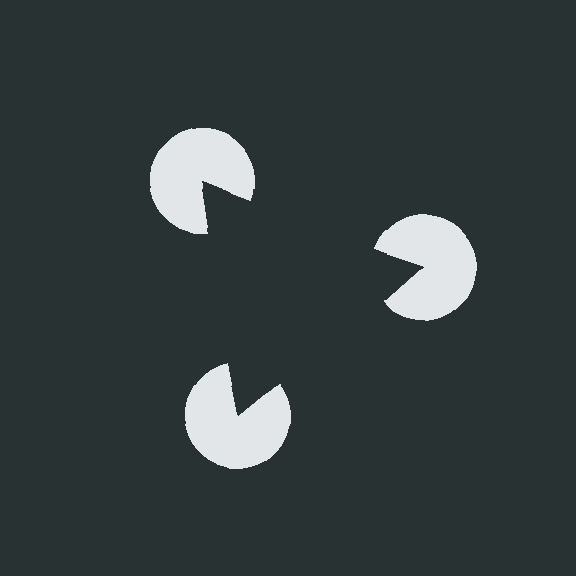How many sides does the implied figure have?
3 sides.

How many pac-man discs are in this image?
There are 3 — one at each vertex of the illusory triangle.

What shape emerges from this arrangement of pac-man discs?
An illusory triangle — its edges are inferred from the aligned wedge cuts in the pac-man discs, not physically drawn.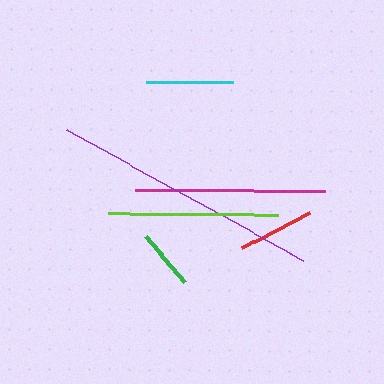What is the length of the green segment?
The green segment is approximately 61 pixels long.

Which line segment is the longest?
The purple line is the longest at approximately 271 pixels.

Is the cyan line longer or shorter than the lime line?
The lime line is longer than the cyan line.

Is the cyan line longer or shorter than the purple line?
The purple line is longer than the cyan line.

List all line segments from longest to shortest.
From longest to shortest: purple, magenta, lime, cyan, red, green.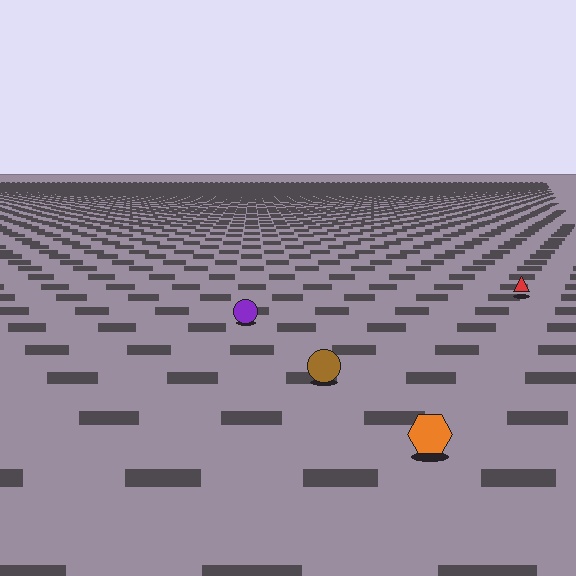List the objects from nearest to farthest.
From nearest to farthest: the orange hexagon, the brown circle, the purple circle, the red triangle.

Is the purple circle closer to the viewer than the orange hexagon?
No. The orange hexagon is closer — you can tell from the texture gradient: the ground texture is coarser near it.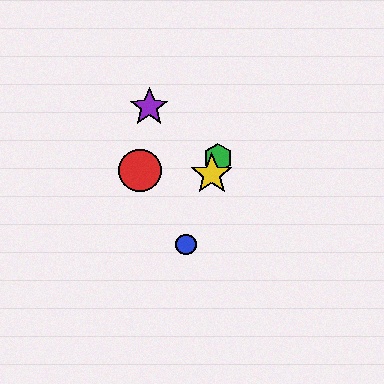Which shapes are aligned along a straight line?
The blue circle, the green hexagon, the yellow star are aligned along a straight line.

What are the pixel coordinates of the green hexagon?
The green hexagon is at (218, 158).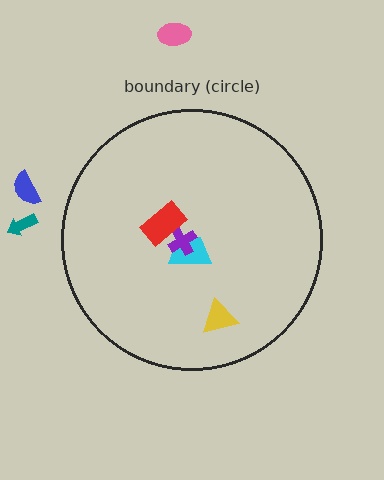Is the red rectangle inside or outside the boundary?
Inside.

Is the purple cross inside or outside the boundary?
Inside.